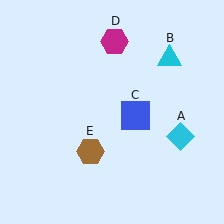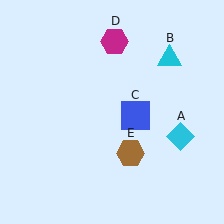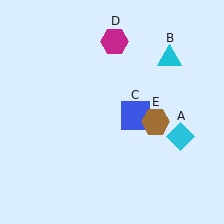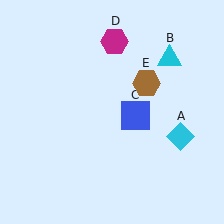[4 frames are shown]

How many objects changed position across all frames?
1 object changed position: brown hexagon (object E).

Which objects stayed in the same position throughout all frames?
Cyan diamond (object A) and cyan triangle (object B) and blue square (object C) and magenta hexagon (object D) remained stationary.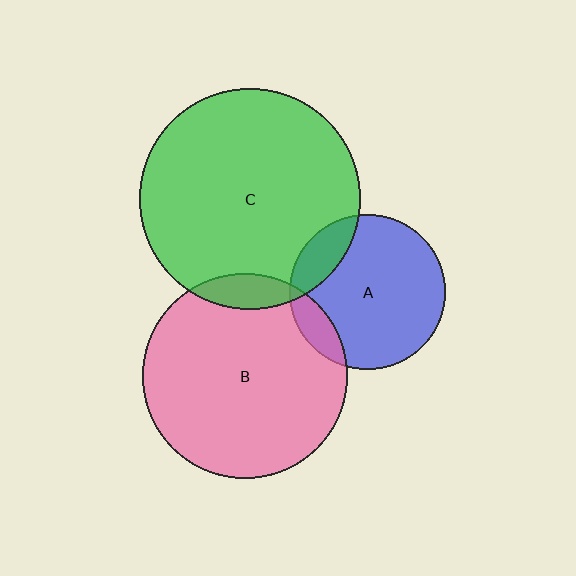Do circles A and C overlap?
Yes.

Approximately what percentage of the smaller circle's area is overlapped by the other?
Approximately 15%.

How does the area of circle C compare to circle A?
Approximately 2.0 times.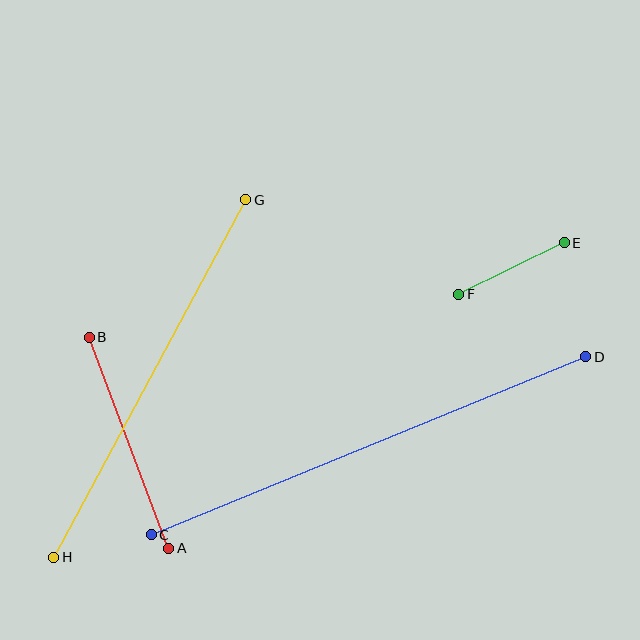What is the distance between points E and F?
The distance is approximately 117 pixels.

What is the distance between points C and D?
The distance is approximately 470 pixels.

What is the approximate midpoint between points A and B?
The midpoint is at approximately (129, 443) pixels.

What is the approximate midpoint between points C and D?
The midpoint is at approximately (369, 446) pixels.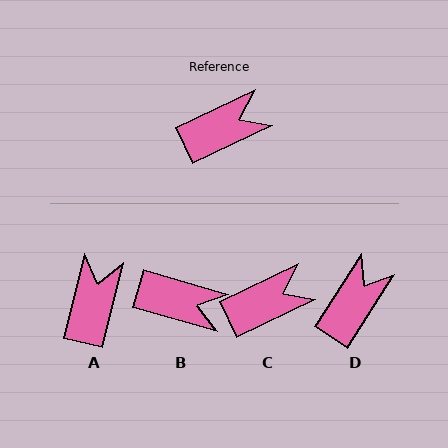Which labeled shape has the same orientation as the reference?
C.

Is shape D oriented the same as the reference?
No, it is off by about 32 degrees.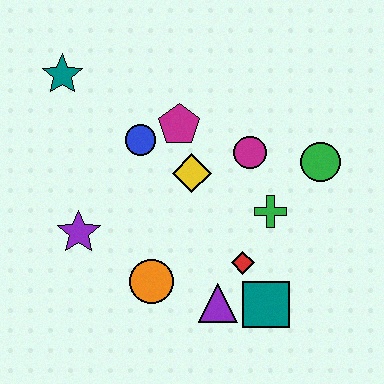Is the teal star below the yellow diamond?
No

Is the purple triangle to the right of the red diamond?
No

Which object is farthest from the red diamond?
The teal star is farthest from the red diamond.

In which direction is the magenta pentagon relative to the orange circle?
The magenta pentagon is above the orange circle.